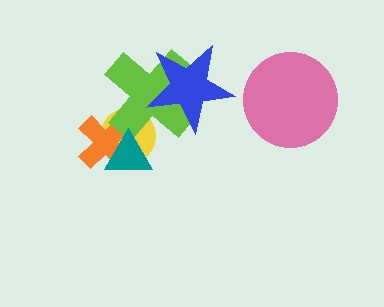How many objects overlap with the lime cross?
4 objects overlap with the lime cross.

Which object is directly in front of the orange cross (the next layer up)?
The lime cross is directly in front of the orange cross.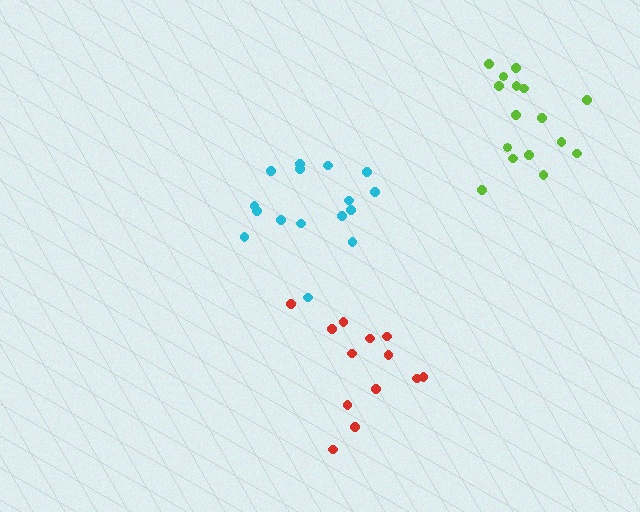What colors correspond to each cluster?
The clusters are colored: lime, cyan, red.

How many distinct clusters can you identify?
There are 3 distinct clusters.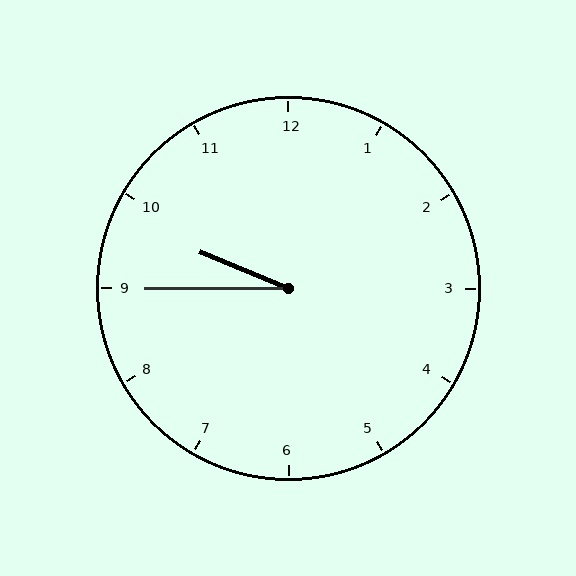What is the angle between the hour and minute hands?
Approximately 22 degrees.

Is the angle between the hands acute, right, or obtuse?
It is acute.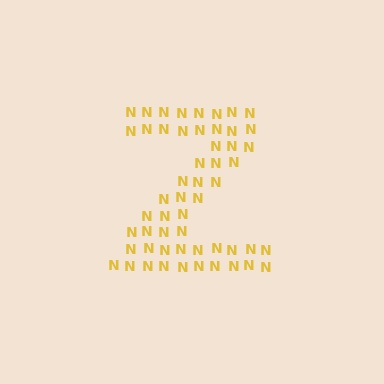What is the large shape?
The large shape is the letter Z.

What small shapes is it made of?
It is made of small letter N's.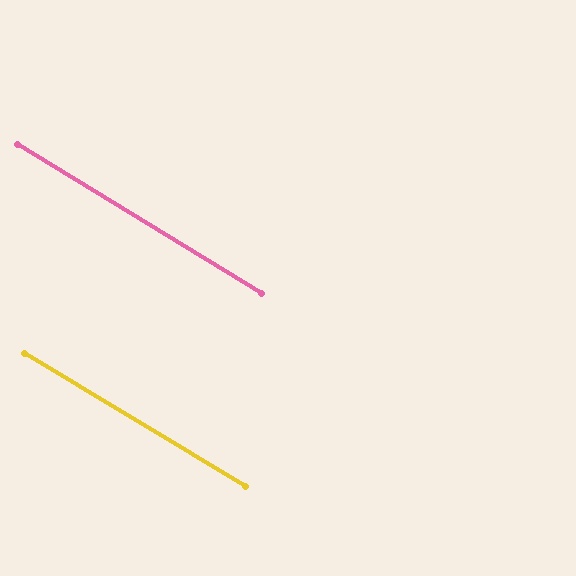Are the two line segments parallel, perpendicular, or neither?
Parallel — their directions differ by only 0.3°.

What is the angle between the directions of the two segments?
Approximately 0 degrees.